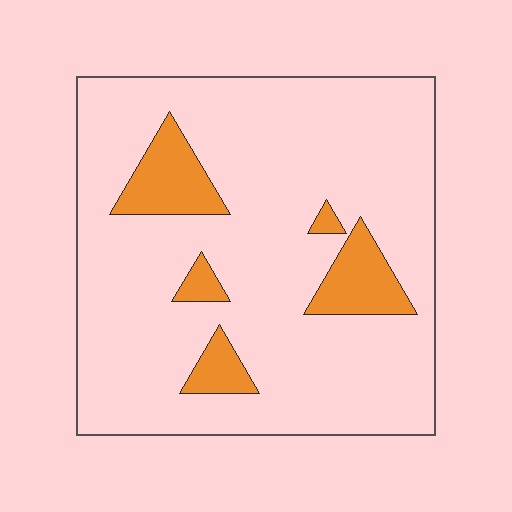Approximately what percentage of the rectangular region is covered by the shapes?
Approximately 15%.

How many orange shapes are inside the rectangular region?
5.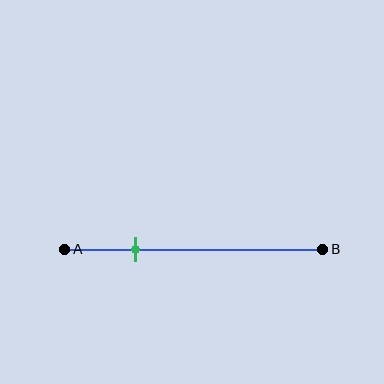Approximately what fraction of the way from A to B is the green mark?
The green mark is approximately 25% of the way from A to B.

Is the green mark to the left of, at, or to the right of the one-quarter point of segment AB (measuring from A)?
The green mark is approximately at the one-quarter point of segment AB.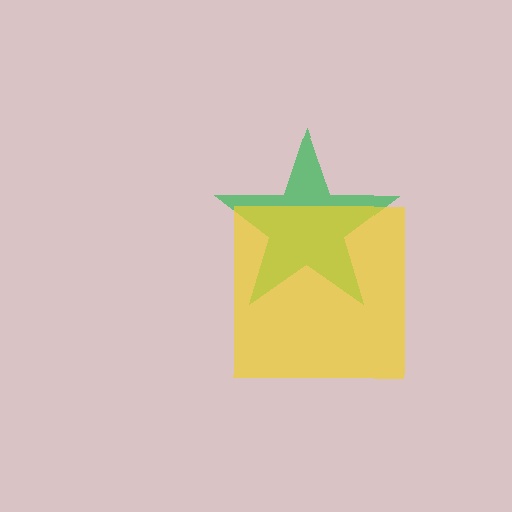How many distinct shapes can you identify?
There are 2 distinct shapes: a green star, a yellow square.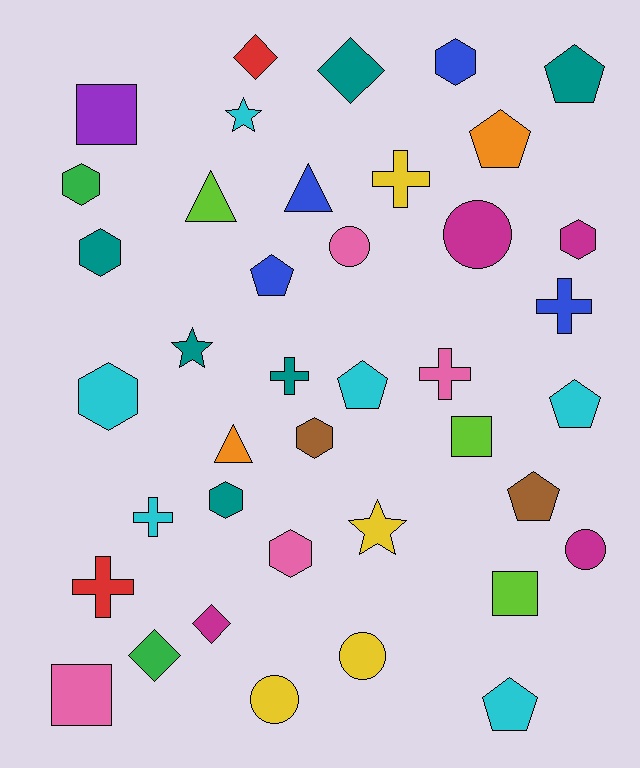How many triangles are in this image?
There are 3 triangles.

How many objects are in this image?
There are 40 objects.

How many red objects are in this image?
There are 2 red objects.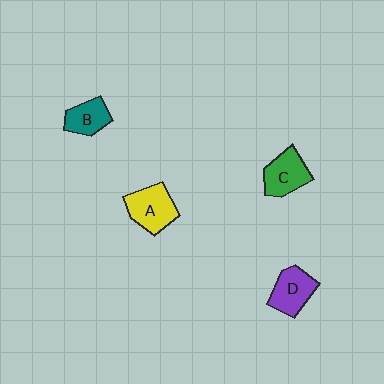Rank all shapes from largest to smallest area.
From largest to smallest: A (yellow), C (green), D (purple), B (teal).